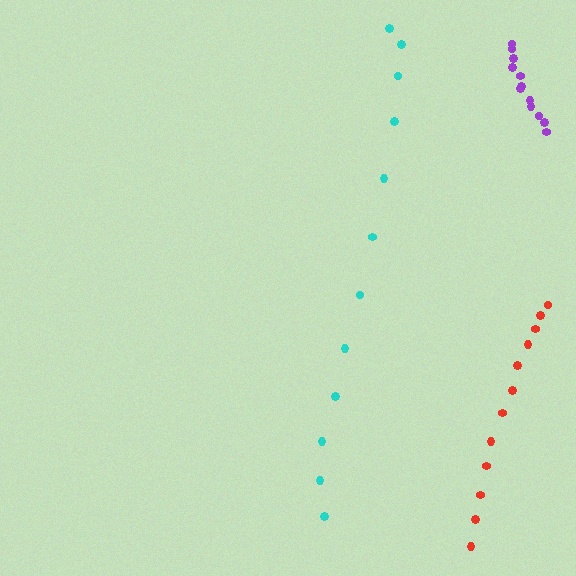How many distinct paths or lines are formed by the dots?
There are 3 distinct paths.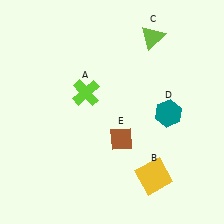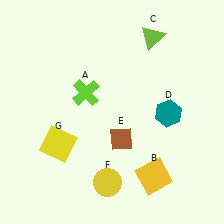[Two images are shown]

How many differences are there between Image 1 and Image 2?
There are 2 differences between the two images.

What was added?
A yellow circle (F), a yellow square (G) were added in Image 2.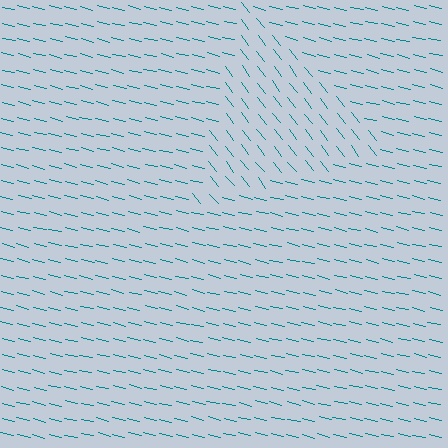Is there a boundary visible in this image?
Yes, there is a texture boundary formed by a change in line orientation.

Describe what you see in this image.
The image is filled with small teal line segments. A triangle region in the image has lines oriented differently from the surrounding lines, creating a visible texture boundary.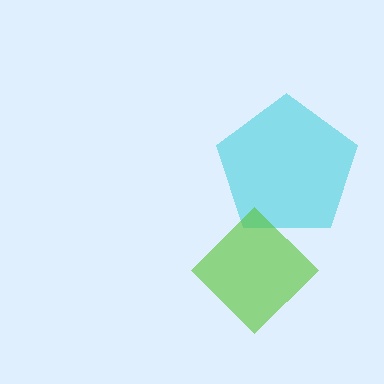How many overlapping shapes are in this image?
There are 2 overlapping shapes in the image.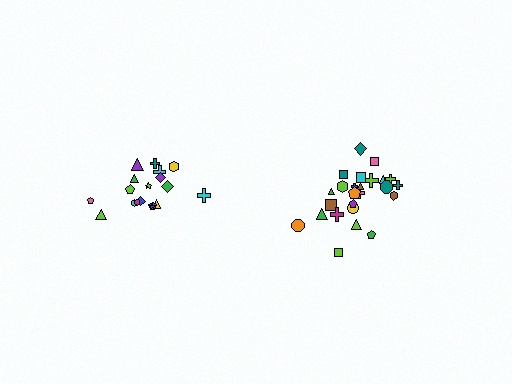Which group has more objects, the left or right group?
The right group.